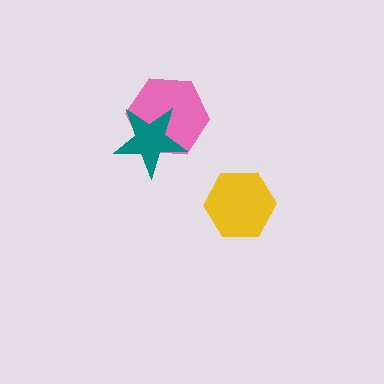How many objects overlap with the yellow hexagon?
0 objects overlap with the yellow hexagon.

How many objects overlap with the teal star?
1 object overlaps with the teal star.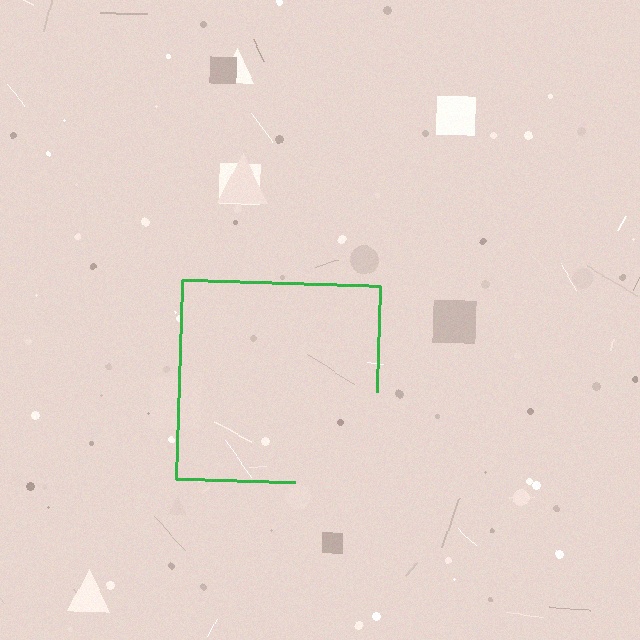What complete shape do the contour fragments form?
The contour fragments form a square.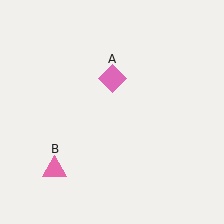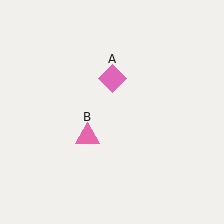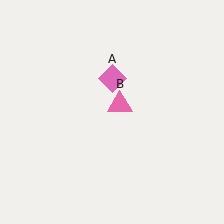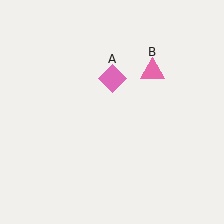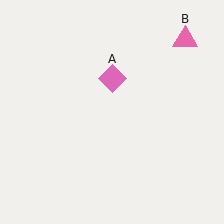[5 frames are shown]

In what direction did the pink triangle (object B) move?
The pink triangle (object B) moved up and to the right.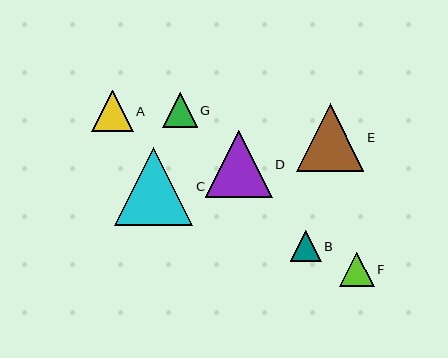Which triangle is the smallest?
Triangle B is the smallest with a size of approximately 31 pixels.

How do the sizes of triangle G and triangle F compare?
Triangle G and triangle F are approximately the same size.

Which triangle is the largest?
Triangle C is the largest with a size of approximately 78 pixels.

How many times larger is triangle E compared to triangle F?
Triangle E is approximately 2.0 times the size of triangle F.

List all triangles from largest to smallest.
From largest to smallest: C, E, D, A, G, F, B.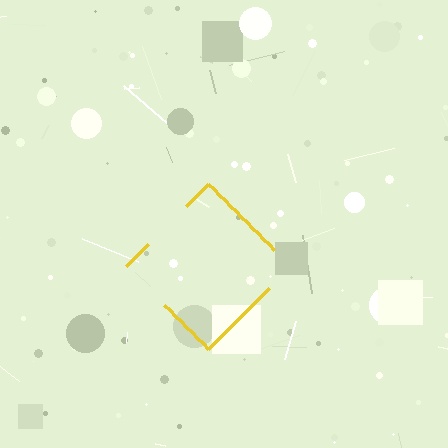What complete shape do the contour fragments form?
The contour fragments form a diamond.